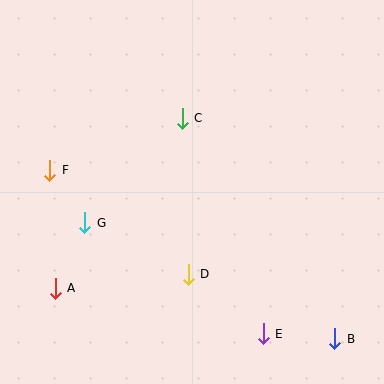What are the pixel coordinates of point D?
Point D is at (188, 274).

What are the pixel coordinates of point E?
Point E is at (263, 334).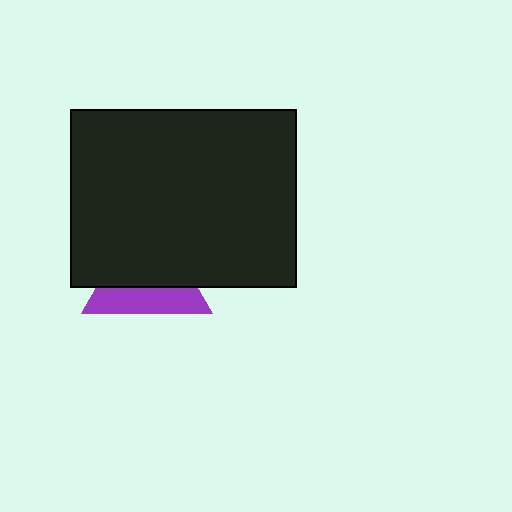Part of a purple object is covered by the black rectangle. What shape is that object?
It is a triangle.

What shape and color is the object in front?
The object in front is a black rectangle.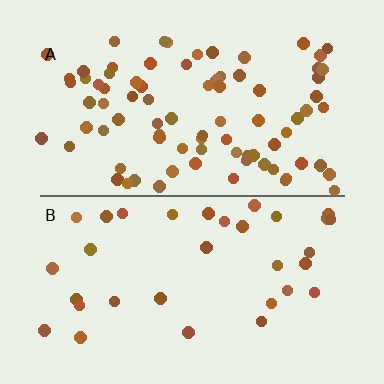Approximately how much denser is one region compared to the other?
Approximately 2.5× — region A over region B.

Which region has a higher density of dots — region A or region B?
A (the top).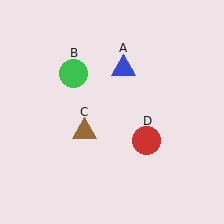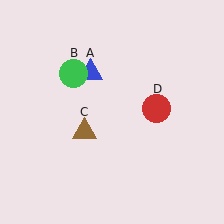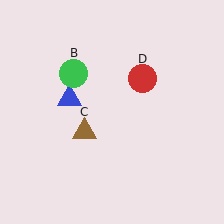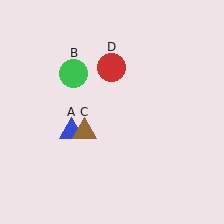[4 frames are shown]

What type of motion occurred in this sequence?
The blue triangle (object A), red circle (object D) rotated counterclockwise around the center of the scene.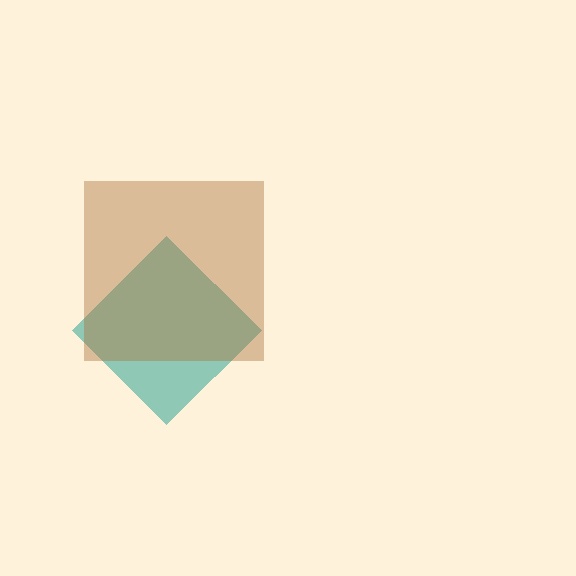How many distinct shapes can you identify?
There are 2 distinct shapes: a teal diamond, a brown square.